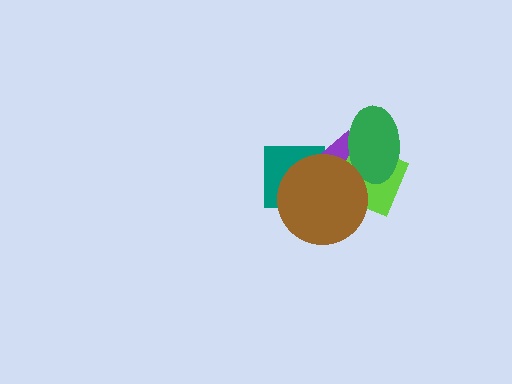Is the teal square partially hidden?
Yes, it is partially covered by another shape.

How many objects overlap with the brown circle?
4 objects overlap with the brown circle.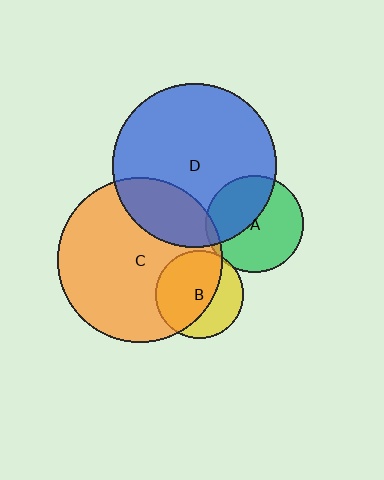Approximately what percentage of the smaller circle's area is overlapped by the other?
Approximately 5%.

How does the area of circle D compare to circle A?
Approximately 2.8 times.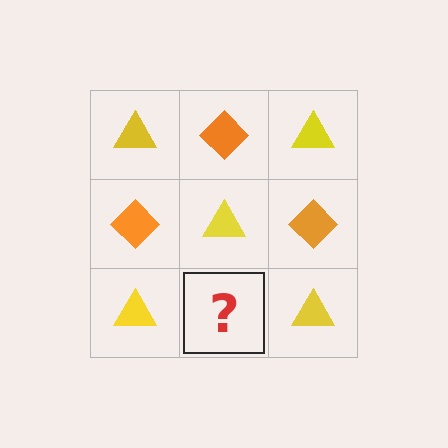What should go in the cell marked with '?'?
The missing cell should contain an orange diamond.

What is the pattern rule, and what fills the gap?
The rule is that it alternates yellow triangle and orange diamond in a checkerboard pattern. The gap should be filled with an orange diamond.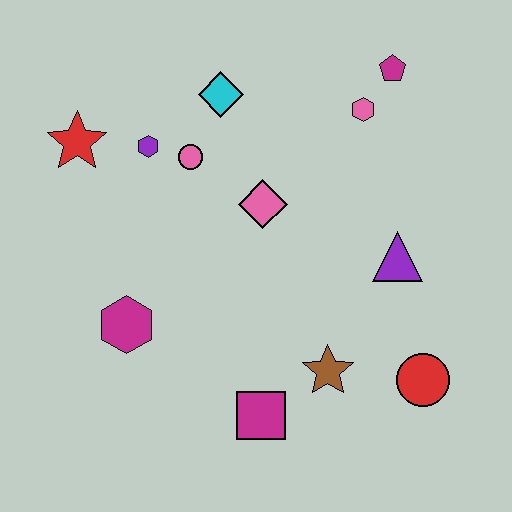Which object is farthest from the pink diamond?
The red circle is farthest from the pink diamond.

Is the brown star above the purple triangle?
No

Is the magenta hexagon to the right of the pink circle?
No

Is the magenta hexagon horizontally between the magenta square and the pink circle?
No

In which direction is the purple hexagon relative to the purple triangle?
The purple hexagon is to the left of the purple triangle.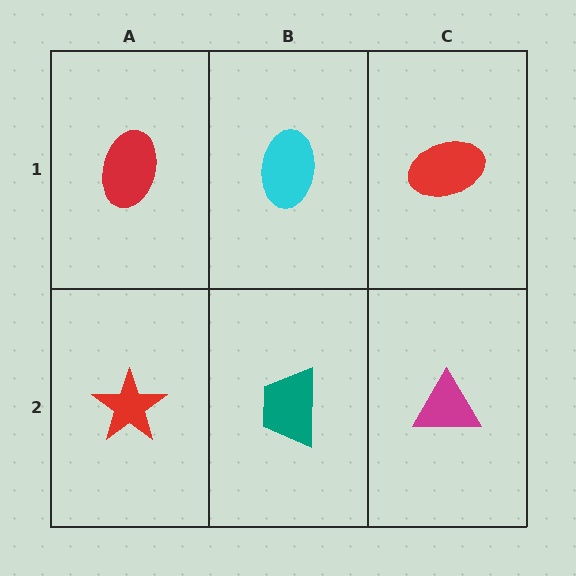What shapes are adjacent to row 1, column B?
A teal trapezoid (row 2, column B), a red ellipse (row 1, column A), a red ellipse (row 1, column C).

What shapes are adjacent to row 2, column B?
A cyan ellipse (row 1, column B), a red star (row 2, column A), a magenta triangle (row 2, column C).